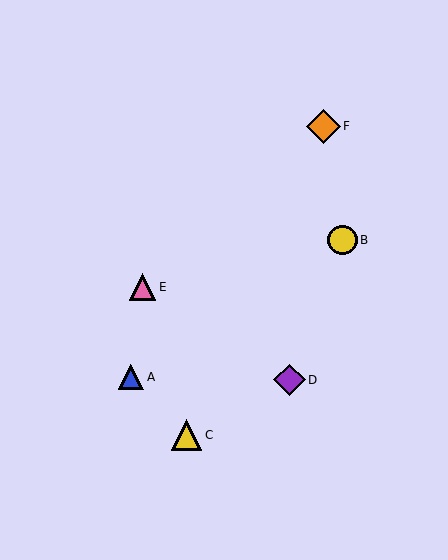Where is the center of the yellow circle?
The center of the yellow circle is at (342, 240).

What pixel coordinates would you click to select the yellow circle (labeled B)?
Click at (342, 240) to select the yellow circle B.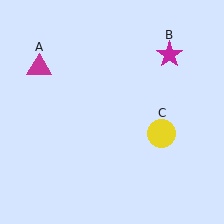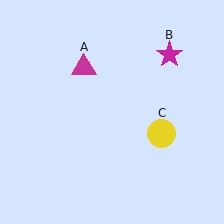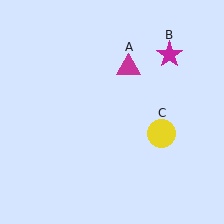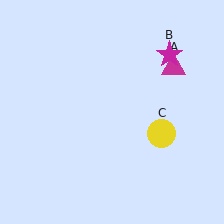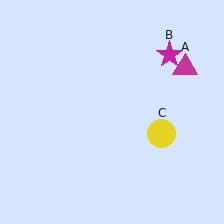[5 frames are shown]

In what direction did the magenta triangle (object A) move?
The magenta triangle (object A) moved right.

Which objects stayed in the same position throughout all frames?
Magenta star (object B) and yellow circle (object C) remained stationary.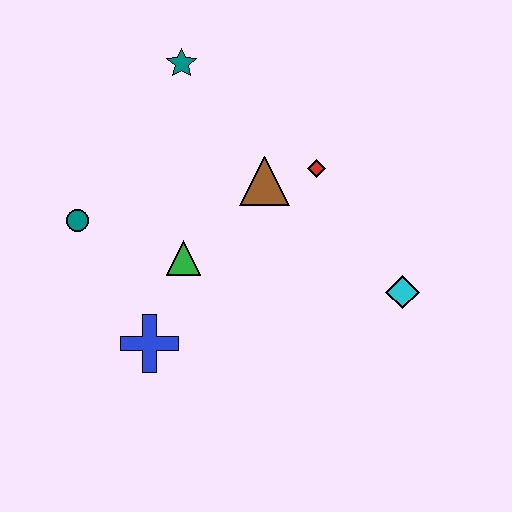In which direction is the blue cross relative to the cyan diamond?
The blue cross is to the left of the cyan diamond.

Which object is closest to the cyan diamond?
The red diamond is closest to the cyan diamond.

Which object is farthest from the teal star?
The cyan diamond is farthest from the teal star.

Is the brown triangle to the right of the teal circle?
Yes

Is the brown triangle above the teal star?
No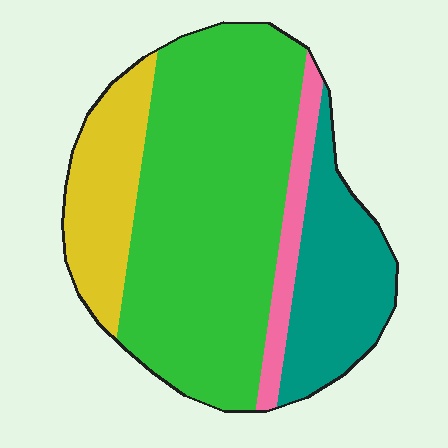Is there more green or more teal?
Green.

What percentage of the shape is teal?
Teal takes up about one fifth (1/5) of the shape.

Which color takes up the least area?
Pink, at roughly 10%.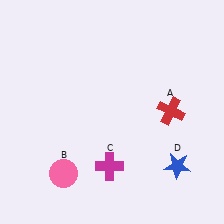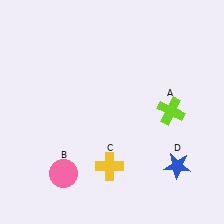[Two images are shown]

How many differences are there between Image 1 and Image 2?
There are 2 differences between the two images.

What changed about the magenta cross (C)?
In Image 1, C is magenta. In Image 2, it changed to yellow.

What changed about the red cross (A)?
In Image 1, A is red. In Image 2, it changed to lime.